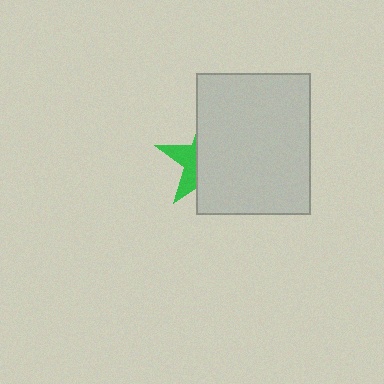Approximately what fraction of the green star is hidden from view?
Roughly 68% of the green star is hidden behind the light gray rectangle.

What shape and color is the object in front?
The object in front is a light gray rectangle.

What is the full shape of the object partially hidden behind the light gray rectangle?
The partially hidden object is a green star.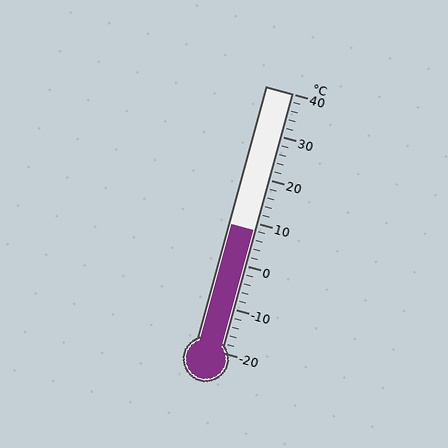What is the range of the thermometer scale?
The thermometer scale ranges from -20°C to 40°C.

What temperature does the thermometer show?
The thermometer shows approximately 8°C.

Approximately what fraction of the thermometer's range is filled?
The thermometer is filled to approximately 45% of its range.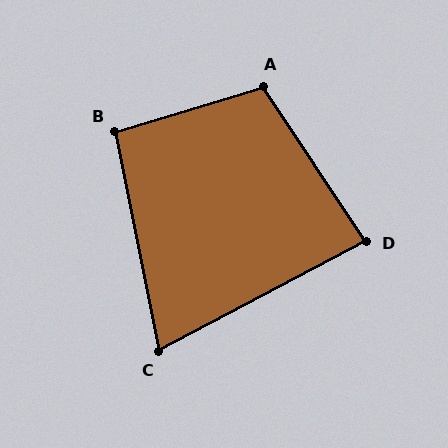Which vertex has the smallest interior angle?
C, at approximately 73 degrees.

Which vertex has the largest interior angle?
A, at approximately 107 degrees.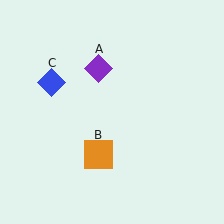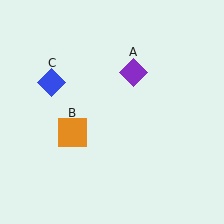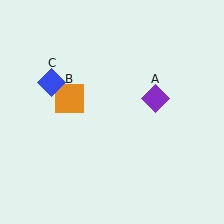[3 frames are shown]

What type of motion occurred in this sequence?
The purple diamond (object A), orange square (object B) rotated clockwise around the center of the scene.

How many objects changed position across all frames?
2 objects changed position: purple diamond (object A), orange square (object B).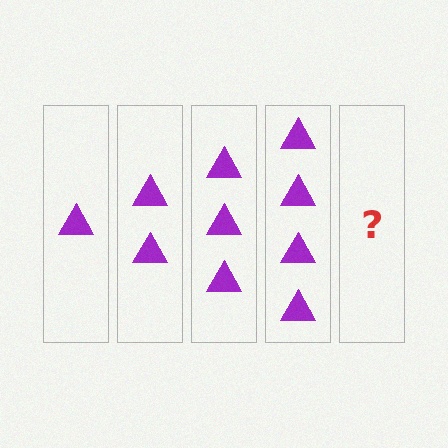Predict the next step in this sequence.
The next step is 5 triangles.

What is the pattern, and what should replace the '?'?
The pattern is that each step adds one more triangle. The '?' should be 5 triangles.